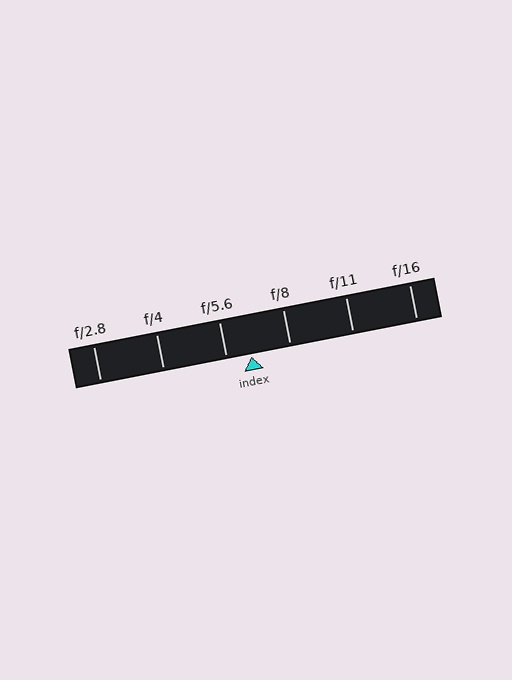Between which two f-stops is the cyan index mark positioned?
The index mark is between f/5.6 and f/8.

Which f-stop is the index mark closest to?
The index mark is closest to f/5.6.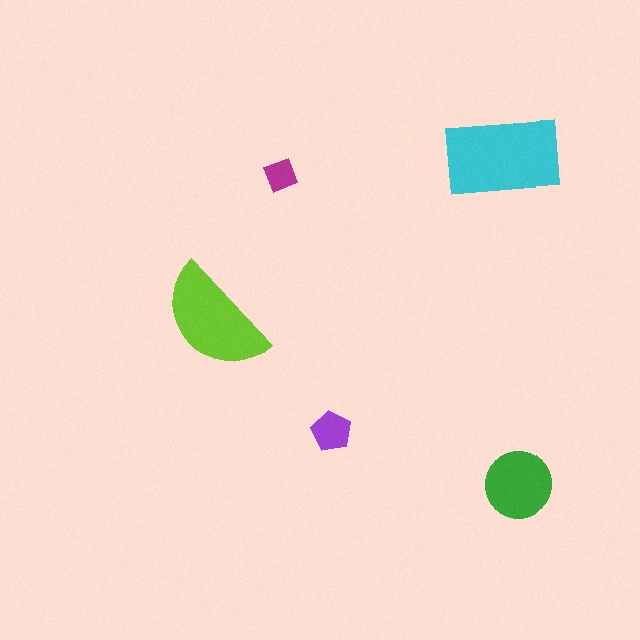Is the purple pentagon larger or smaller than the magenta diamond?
Larger.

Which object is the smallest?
The magenta diamond.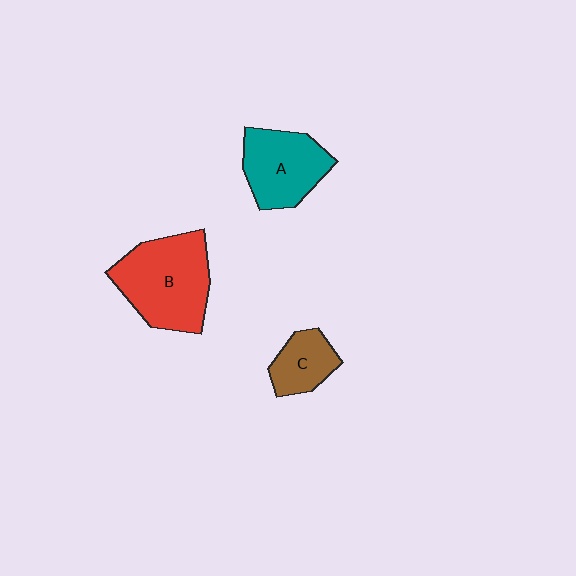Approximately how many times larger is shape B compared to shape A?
Approximately 1.3 times.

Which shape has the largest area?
Shape B (red).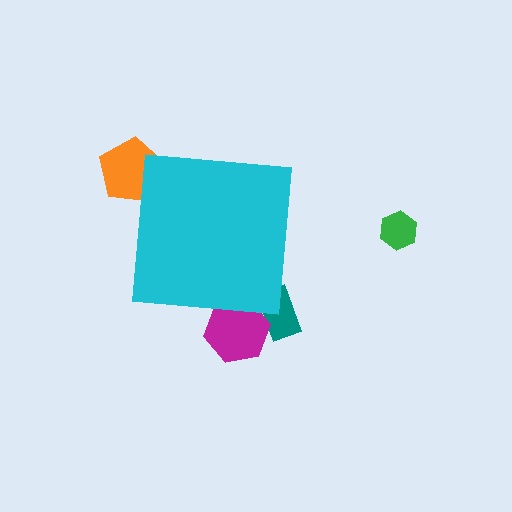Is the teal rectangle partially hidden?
Yes, the teal rectangle is partially hidden behind the cyan square.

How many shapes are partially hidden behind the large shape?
3 shapes are partially hidden.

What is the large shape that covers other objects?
A cyan square.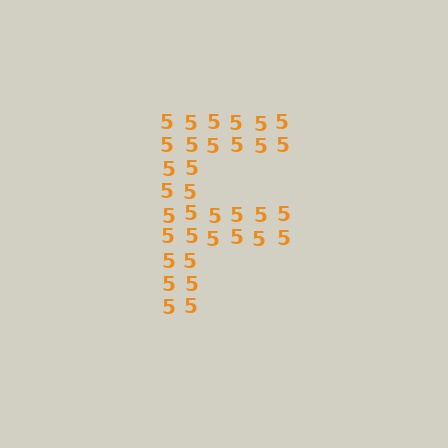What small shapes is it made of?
It is made of small digit 5's.